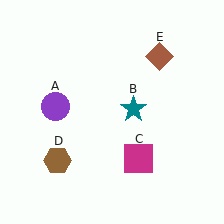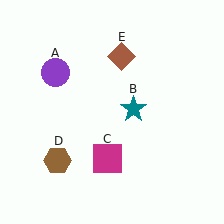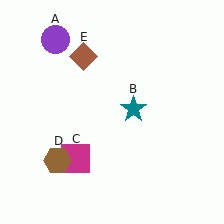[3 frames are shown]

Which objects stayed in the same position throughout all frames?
Teal star (object B) and brown hexagon (object D) remained stationary.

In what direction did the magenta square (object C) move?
The magenta square (object C) moved left.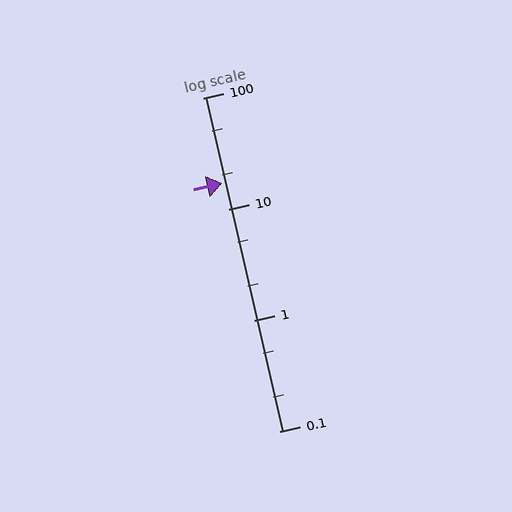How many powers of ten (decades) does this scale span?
The scale spans 3 decades, from 0.1 to 100.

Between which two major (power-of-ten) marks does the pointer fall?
The pointer is between 10 and 100.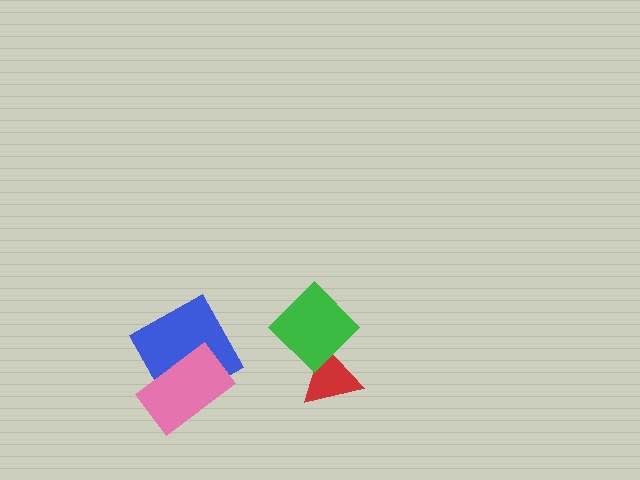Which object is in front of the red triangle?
The green diamond is in front of the red triangle.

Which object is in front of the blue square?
The pink rectangle is in front of the blue square.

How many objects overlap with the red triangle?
1 object overlaps with the red triangle.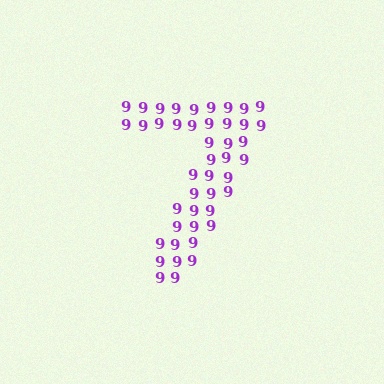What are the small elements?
The small elements are digit 9's.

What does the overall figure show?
The overall figure shows the digit 7.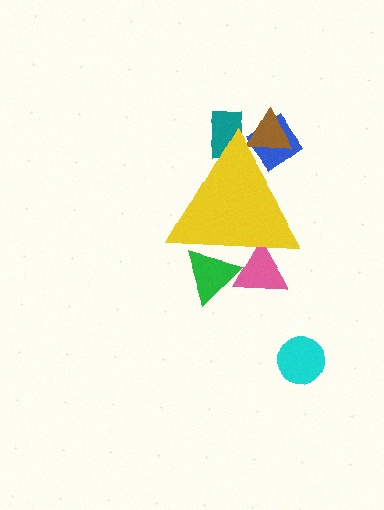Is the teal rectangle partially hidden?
Yes, the teal rectangle is partially hidden behind the yellow triangle.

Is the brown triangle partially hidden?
Yes, the brown triangle is partially hidden behind the yellow triangle.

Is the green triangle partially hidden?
Yes, the green triangle is partially hidden behind the yellow triangle.